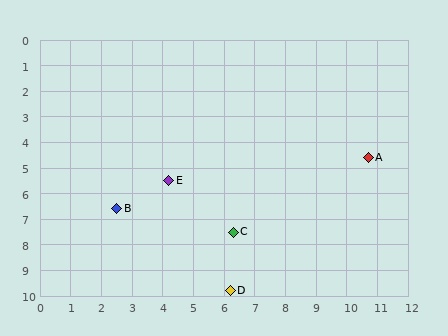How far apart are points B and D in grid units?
Points B and D are about 4.9 grid units apart.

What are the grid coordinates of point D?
Point D is at approximately (6.2, 9.8).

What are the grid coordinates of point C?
Point C is at approximately (6.3, 7.5).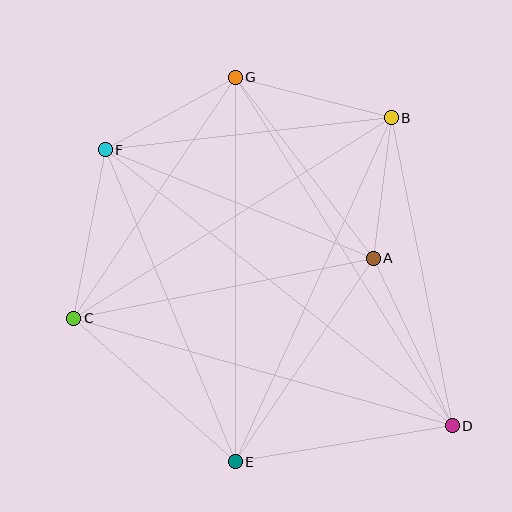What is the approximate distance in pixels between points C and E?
The distance between C and E is approximately 216 pixels.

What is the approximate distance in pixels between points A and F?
The distance between A and F is approximately 289 pixels.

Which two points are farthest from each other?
Points D and F are farthest from each other.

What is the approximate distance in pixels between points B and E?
The distance between B and E is approximately 378 pixels.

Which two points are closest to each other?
Points A and B are closest to each other.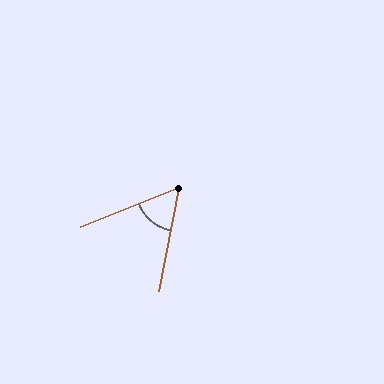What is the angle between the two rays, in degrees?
Approximately 57 degrees.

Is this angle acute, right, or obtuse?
It is acute.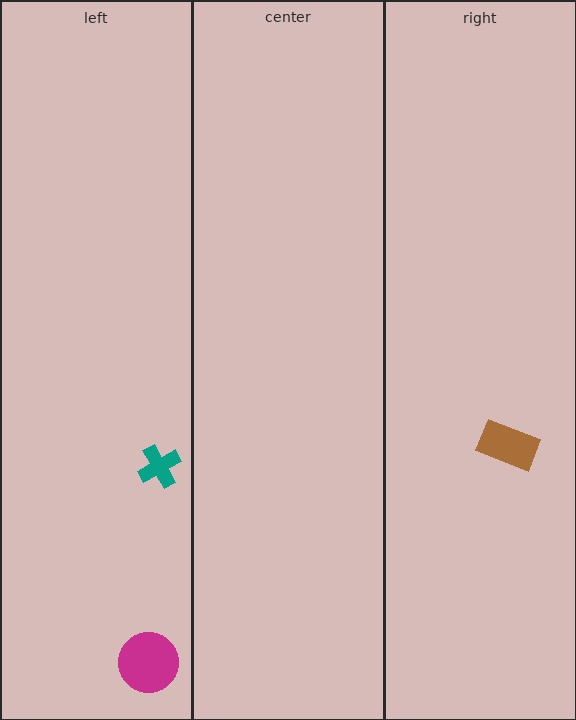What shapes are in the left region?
The magenta circle, the teal cross.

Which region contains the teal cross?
The left region.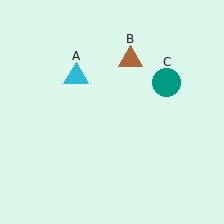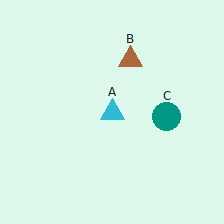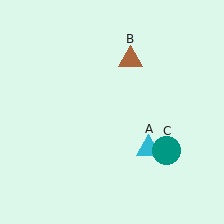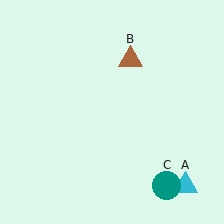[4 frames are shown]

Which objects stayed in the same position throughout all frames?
Brown triangle (object B) remained stationary.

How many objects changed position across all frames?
2 objects changed position: cyan triangle (object A), teal circle (object C).